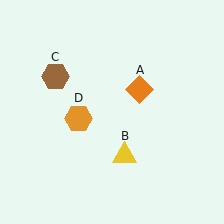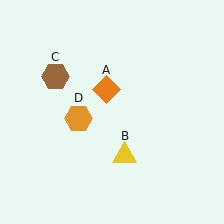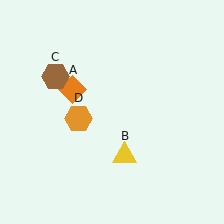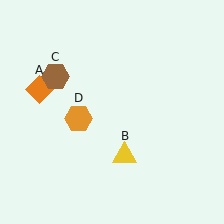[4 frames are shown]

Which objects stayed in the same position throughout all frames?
Yellow triangle (object B) and brown hexagon (object C) and orange hexagon (object D) remained stationary.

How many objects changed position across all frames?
1 object changed position: orange diamond (object A).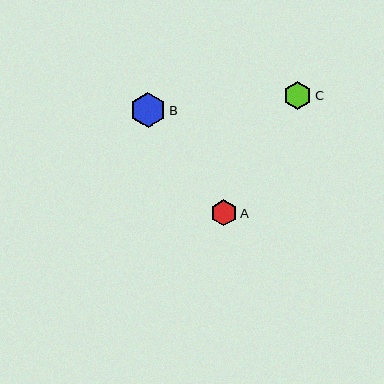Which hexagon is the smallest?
Hexagon A is the smallest with a size of approximately 26 pixels.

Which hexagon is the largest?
Hexagon B is the largest with a size of approximately 35 pixels.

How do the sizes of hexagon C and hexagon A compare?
Hexagon C and hexagon A are approximately the same size.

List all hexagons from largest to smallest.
From largest to smallest: B, C, A.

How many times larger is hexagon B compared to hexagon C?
Hexagon B is approximately 1.3 times the size of hexagon C.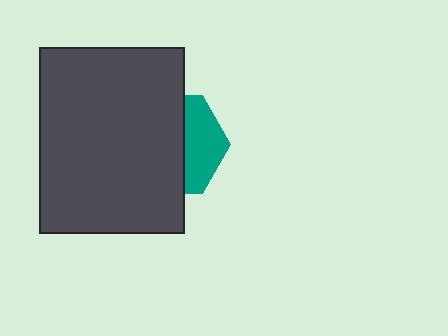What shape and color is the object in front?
The object in front is a dark gray rectangle.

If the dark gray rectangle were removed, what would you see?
You would see the complete teal hexagon.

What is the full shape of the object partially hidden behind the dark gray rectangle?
The partially hidden object is a teal hexagon.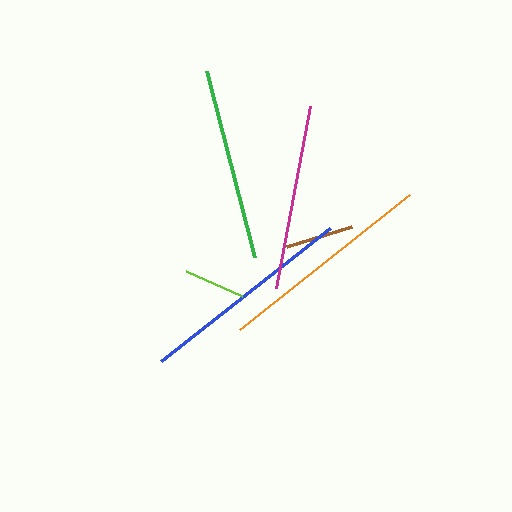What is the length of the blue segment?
The blue segment is approximately 215 pixels long.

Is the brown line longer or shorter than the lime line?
The brown line is longer than the lime line.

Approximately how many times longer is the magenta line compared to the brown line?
The magenta line is approximately 2.8 times the length of the brown line.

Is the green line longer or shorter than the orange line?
The orange line is longer than the green line.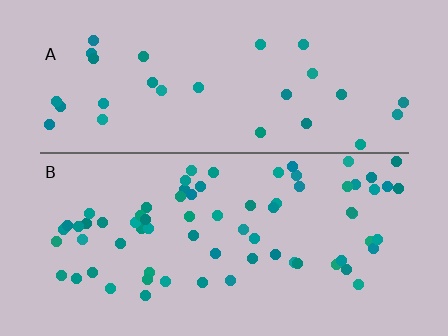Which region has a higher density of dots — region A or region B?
B (the bottom).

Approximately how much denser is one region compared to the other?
Approximately 2.3× — region B over region A.